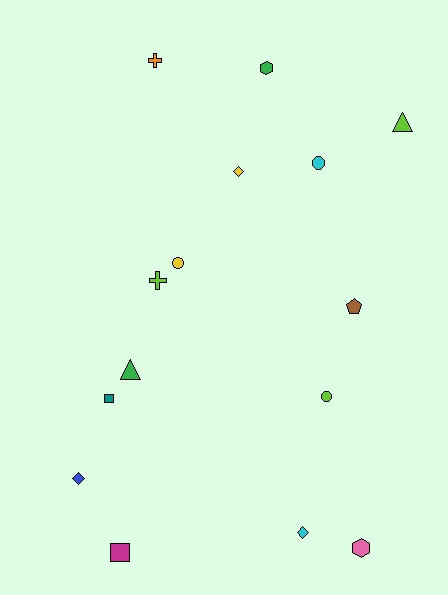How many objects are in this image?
There are 15 objects.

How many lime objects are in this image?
There are 3 lime objects.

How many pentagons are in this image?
There is 1 pentagon.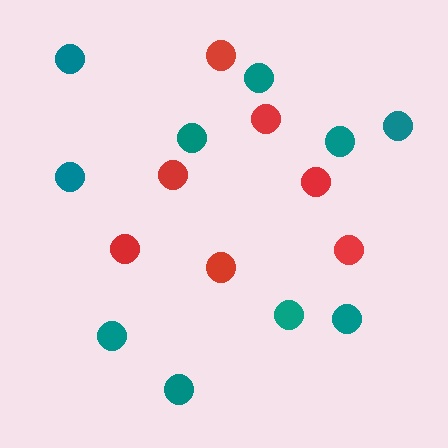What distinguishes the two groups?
There are 2 groups: one group of red circles (7) and one group of teal circles (10).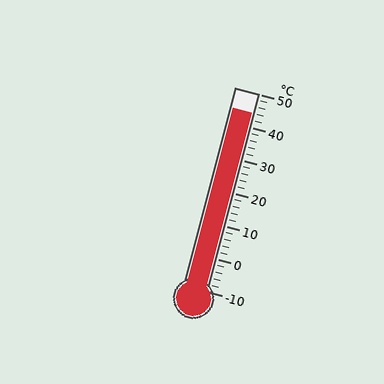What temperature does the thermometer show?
The thermometer shows approximately 44°C.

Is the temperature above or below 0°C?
The temperature is above 0°C.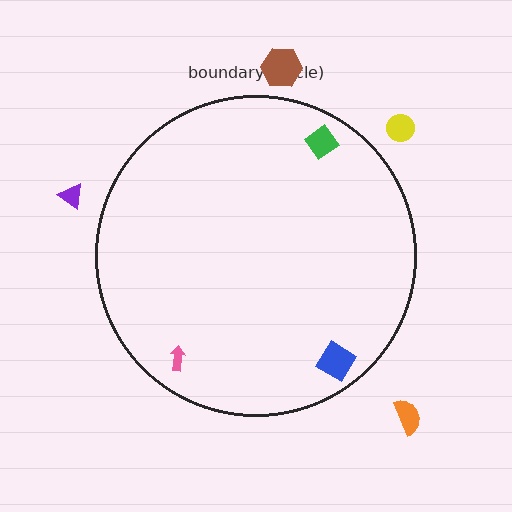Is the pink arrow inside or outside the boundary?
Inside.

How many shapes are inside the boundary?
3 inside, 4 outside.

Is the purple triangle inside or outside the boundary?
Outside.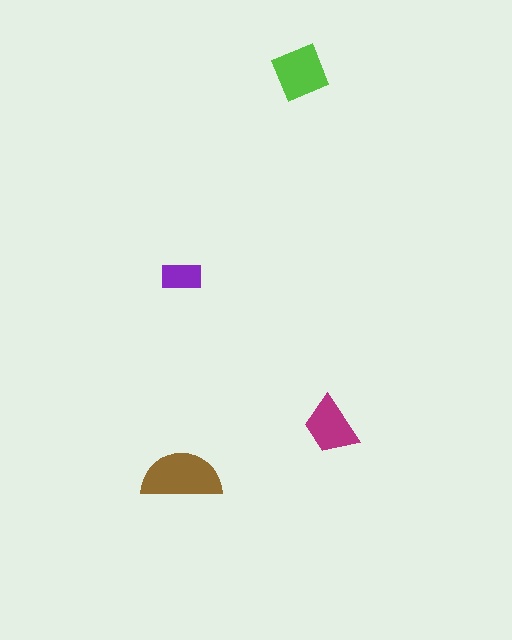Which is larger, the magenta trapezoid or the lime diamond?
The lime diamond.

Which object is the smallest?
The purple rectangle.